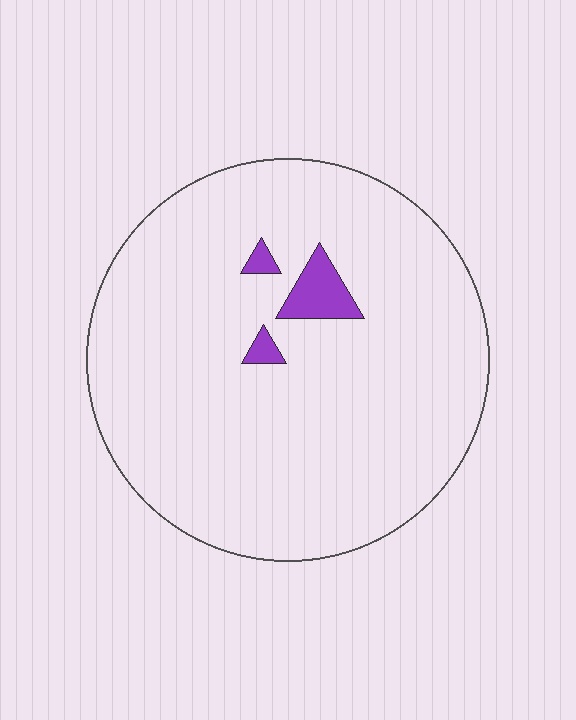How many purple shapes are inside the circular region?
3.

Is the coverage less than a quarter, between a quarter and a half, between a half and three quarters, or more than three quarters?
Less than a quarter.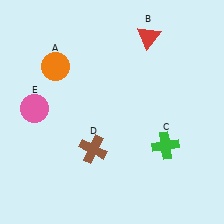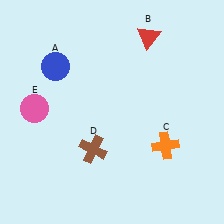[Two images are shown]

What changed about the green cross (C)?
In Image 1, C is green. In Image 2, it changed to orange.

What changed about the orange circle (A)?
In Image 1, A is orange. In Image 2, it changed to blue.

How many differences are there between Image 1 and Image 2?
There are 2 differences between the two images.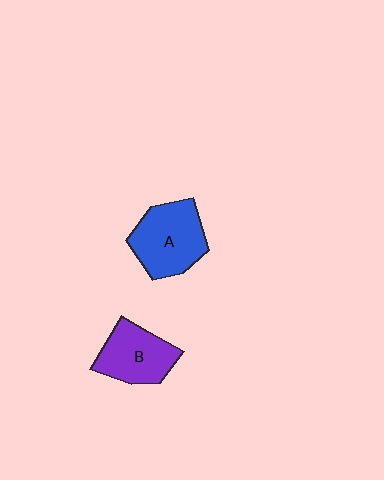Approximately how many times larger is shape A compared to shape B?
Approximately 1.2 times.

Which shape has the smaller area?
Shape B (purple).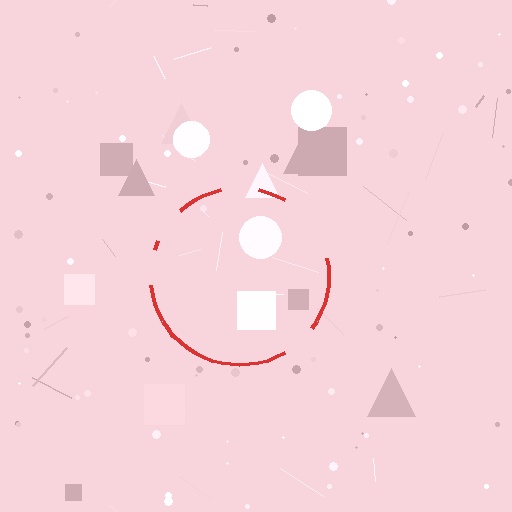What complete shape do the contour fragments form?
The contour fragments form a circle.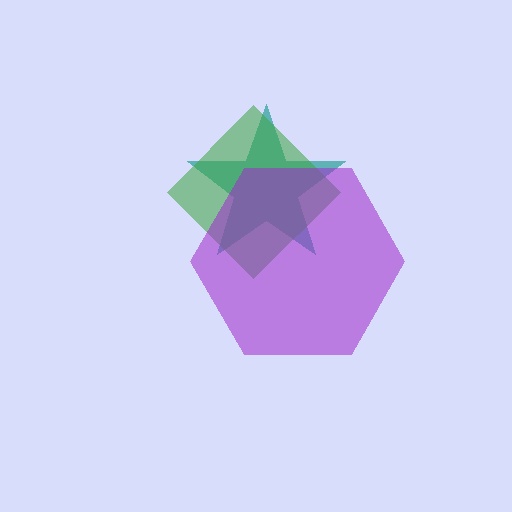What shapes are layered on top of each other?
The layered shapes are: a teal star, a green diamond, a purple hexagon.